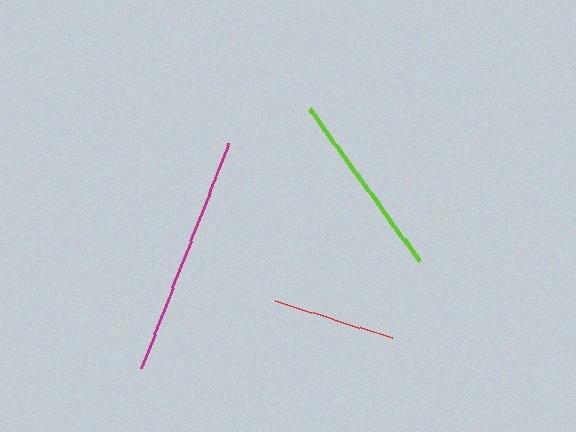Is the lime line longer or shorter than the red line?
The lime line is longer than the red line.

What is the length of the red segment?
The red segment is approximately 122 pixels long.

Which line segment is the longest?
The magenta line is the longest at approximately 242 pixels.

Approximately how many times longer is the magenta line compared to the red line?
The magenta line is approximately 2.0 times the length of the red line.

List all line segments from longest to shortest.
From longest to shortest: magenta, lime, red.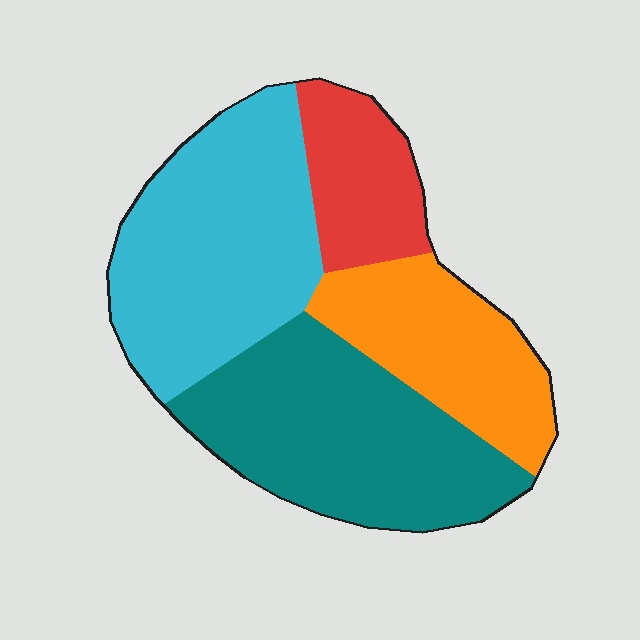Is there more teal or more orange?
Teal.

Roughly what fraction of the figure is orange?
Orange takes up about one fifth (1/5) of the figure.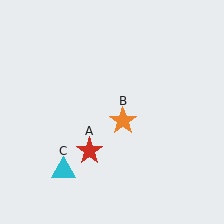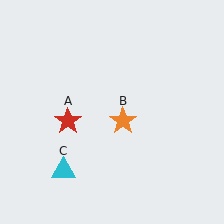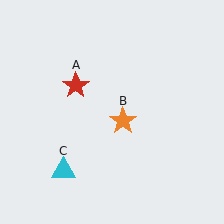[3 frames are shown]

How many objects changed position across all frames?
1 object changed position: red star (object A).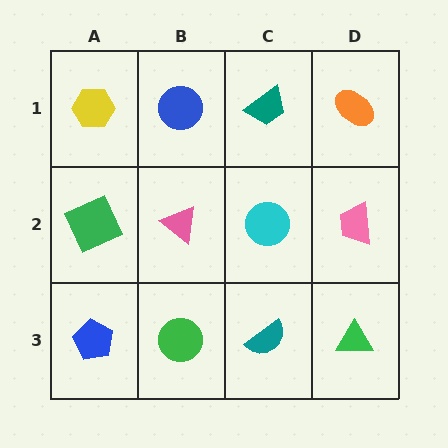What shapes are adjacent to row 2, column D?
An orange ellipse (row 1, column D), a green triangle (row 3, column D), a cyan circle (row 2, column C).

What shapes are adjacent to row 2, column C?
A teal trapezoid (row 1, column C), a teal semicircle (row 3, column C), a pink triangle (row 2, column B), a pink trapezoid (row 2, column D).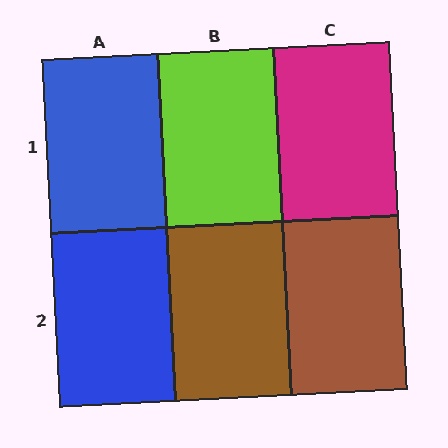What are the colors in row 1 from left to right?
Blue, lime, magenta.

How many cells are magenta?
1 cell is magenta.